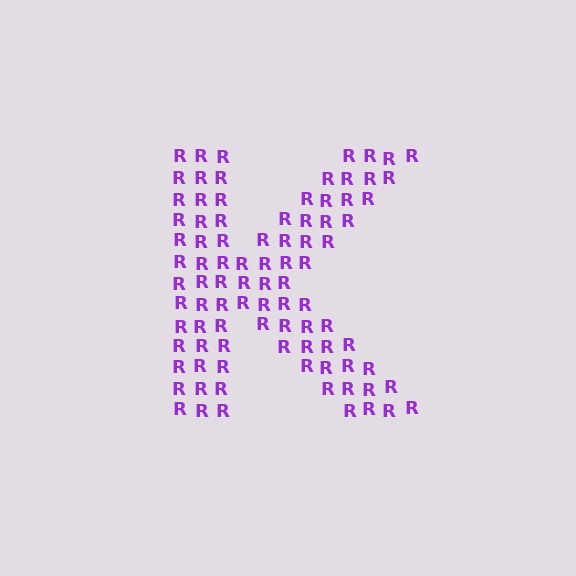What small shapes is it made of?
It is made of small letter R's.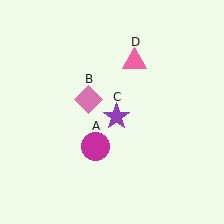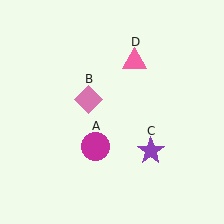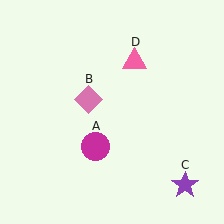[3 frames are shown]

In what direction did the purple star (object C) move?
The purple star (object C) moved down and to the right.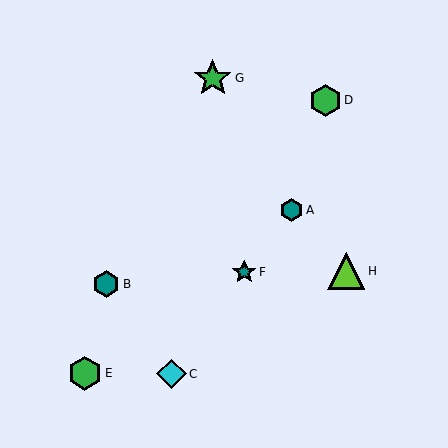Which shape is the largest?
The green star (labeled G) is the largest.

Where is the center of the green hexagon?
The center of the green hexagon is at (325, 100).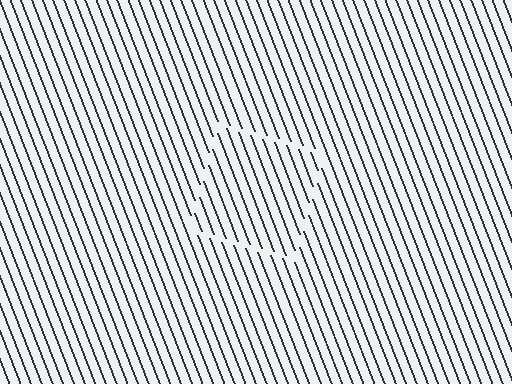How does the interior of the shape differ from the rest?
The interior of the shape contains the same grating, shifted by half a period — the contour is defined by the phase discontinuity where line-ends from the inner and outer gratings abut.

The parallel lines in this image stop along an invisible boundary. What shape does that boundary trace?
An illusory square. The interior of the shape contains the same grating, shifted by half a period — the contour is defined by the phase discontinuity where line-ends from the inner and outer gratings abut.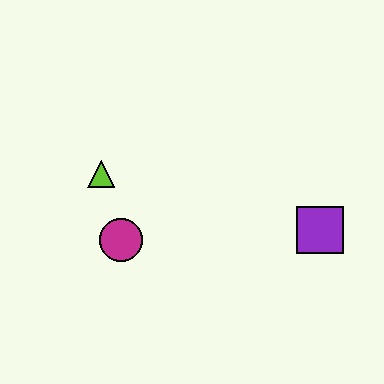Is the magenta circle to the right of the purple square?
No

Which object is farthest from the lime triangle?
The purple square is farthest from the lime triangle.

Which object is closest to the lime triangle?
The magenta circle is closest to the lime triangle.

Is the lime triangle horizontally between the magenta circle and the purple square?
No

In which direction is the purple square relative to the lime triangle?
The purple square is to the right of the lime triangle.